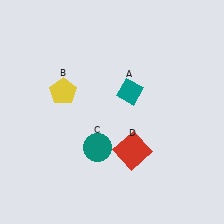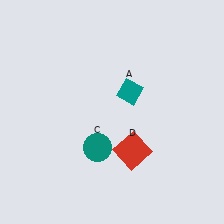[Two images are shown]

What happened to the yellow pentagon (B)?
The yellow pentagon (B) was removed in Image 2. It was in the top-left area of Image 1.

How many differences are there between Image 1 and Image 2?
There is 1 difference between the two images.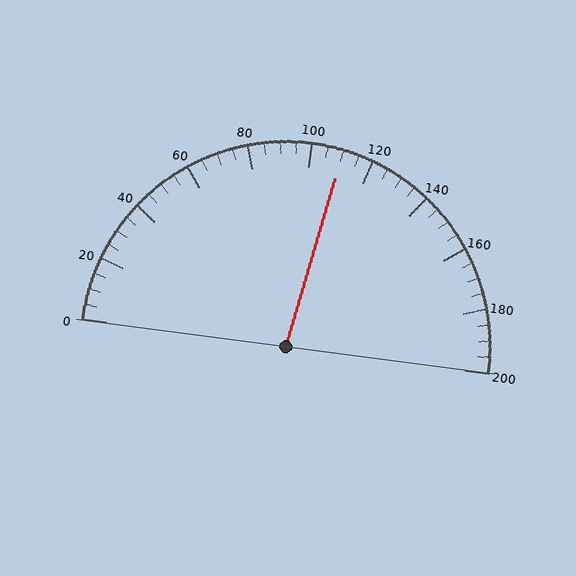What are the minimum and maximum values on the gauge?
The gauge ranges from 0 to 200.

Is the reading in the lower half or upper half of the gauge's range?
The reading is in the upper half of the range (0 to 200).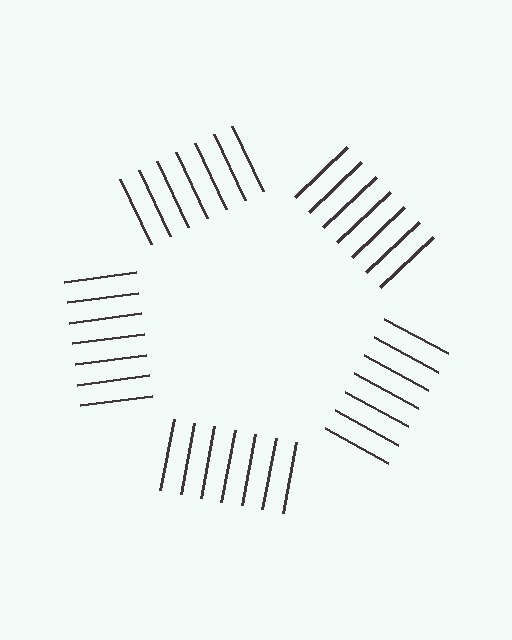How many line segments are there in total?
35 — 7 along each of the 5 edges.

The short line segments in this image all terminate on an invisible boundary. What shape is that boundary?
An illusory pentagon — the line segments terminate on its edges but no continuous stroke is drawn.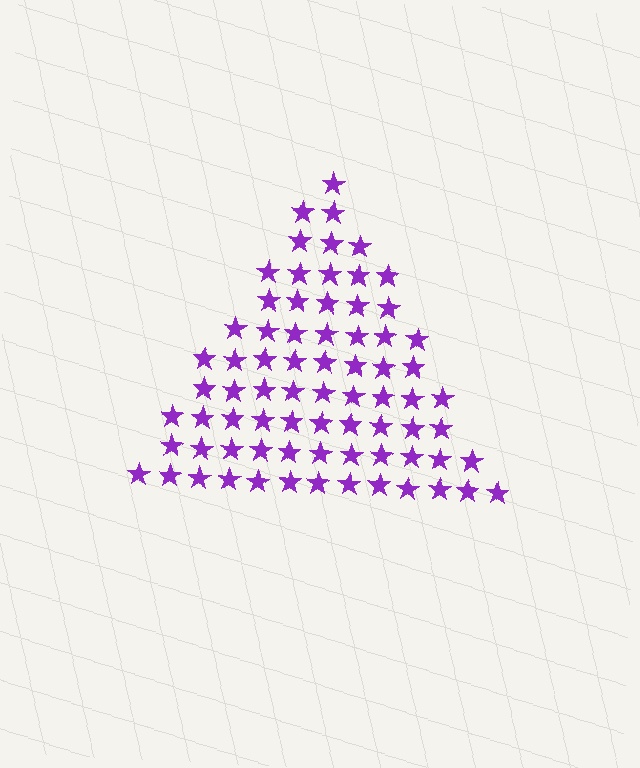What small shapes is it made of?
It is made of small stars.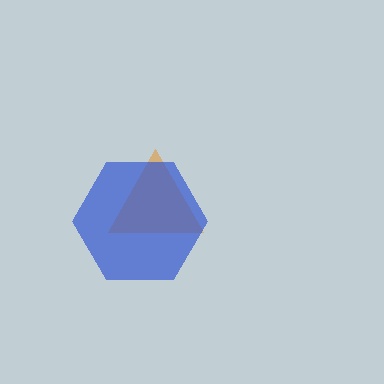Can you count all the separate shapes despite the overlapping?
Yes, there are 2 separate shapes.